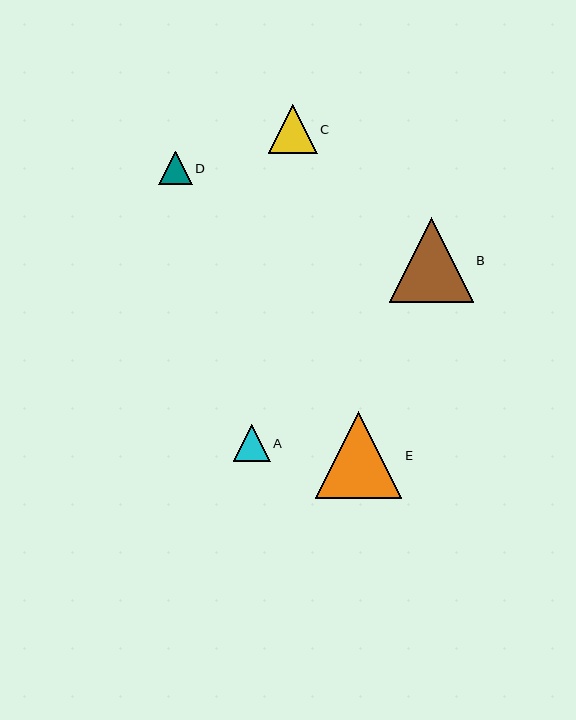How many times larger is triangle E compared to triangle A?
Triangle E is approximately 2.4 times the size of triangle A.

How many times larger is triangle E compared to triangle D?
Triangle E is approximately 2.6 times the size of triangle D.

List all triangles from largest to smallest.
From largest to smallest: E, B, C, A, D.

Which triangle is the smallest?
Triangle D is the smallest with a size of approximately 33 pixels.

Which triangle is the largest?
Triangle E is the largest with a size of approximately 87 pixels.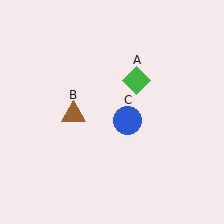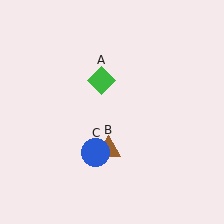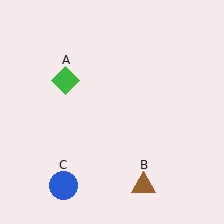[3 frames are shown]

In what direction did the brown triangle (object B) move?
The brown triangle (object B) moved down and to the right.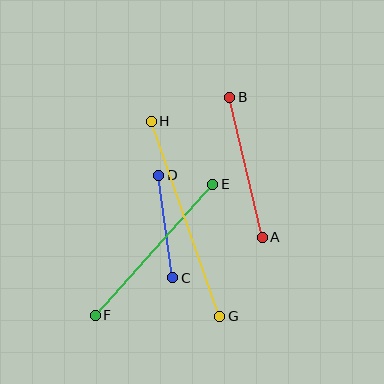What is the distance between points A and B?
The distance is approximately 144 pixels.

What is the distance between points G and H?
The distance is approximately 207 pixels.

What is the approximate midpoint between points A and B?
The midpoint is at approximately (246, 167) pixels.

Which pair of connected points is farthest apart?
Points G and H are farthest apart.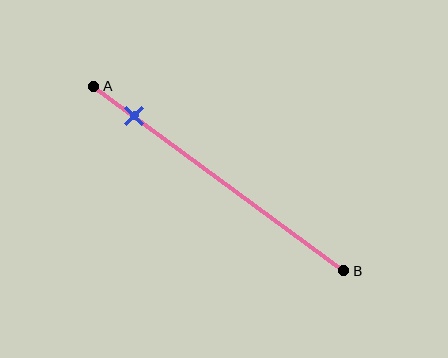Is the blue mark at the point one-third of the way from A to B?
No, the mark is at about 15% from A, not at the 33% one-third point.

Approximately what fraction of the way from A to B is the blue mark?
The blue mark is approximately 15% of the way from A to B.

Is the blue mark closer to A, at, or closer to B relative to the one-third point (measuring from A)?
The blue mark is closer to point A than the one-third point of segment AB.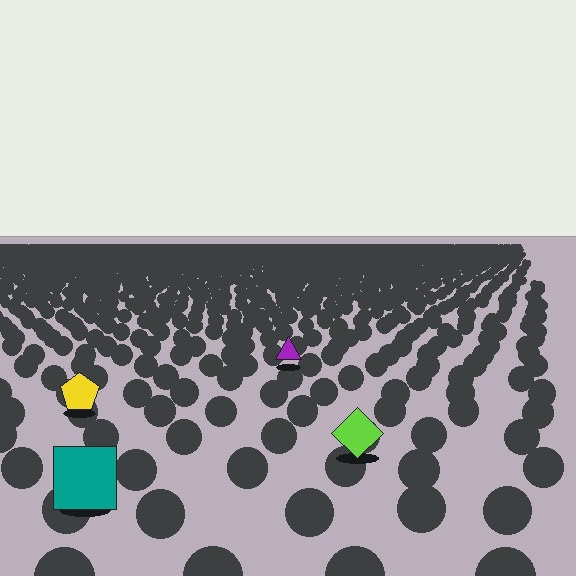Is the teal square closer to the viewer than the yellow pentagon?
Yes. The teal square is closer — you can tell from the texture gradient: the ground texture is coarser near it.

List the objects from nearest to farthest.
From nearest to farthest: the teal square, the lime diamond, the yellow pentagon, the purple triangle.